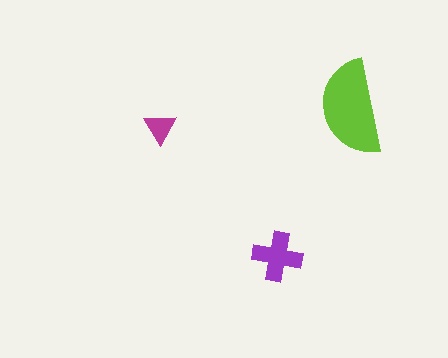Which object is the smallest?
The magenta triangle.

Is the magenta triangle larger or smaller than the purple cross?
Smaller.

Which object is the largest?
The lime semicircle.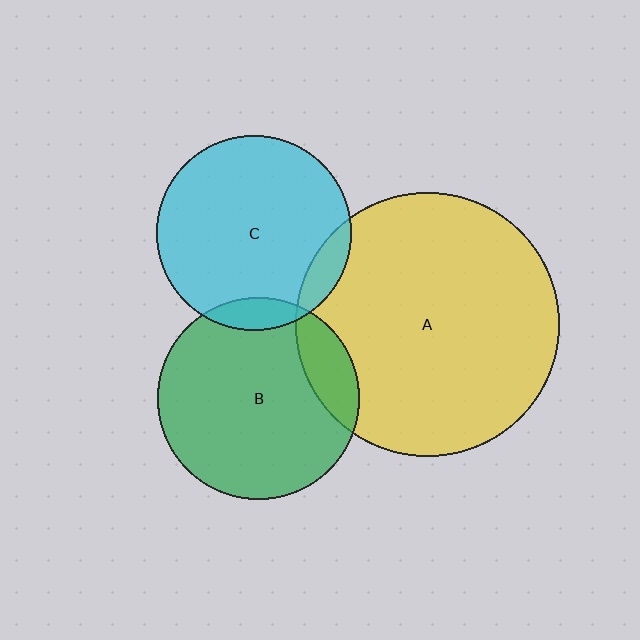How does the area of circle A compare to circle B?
Approximately 1.7 times.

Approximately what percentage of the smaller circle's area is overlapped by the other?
Approximately 15%.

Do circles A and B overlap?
Yes.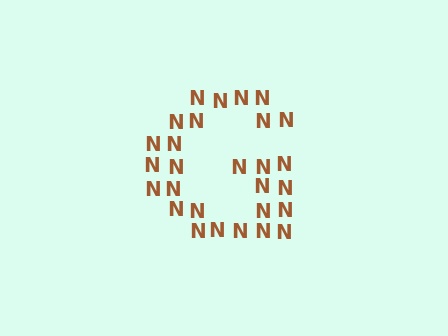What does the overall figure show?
The overall figure shows the letter G.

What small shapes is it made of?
It is made of small letter N's.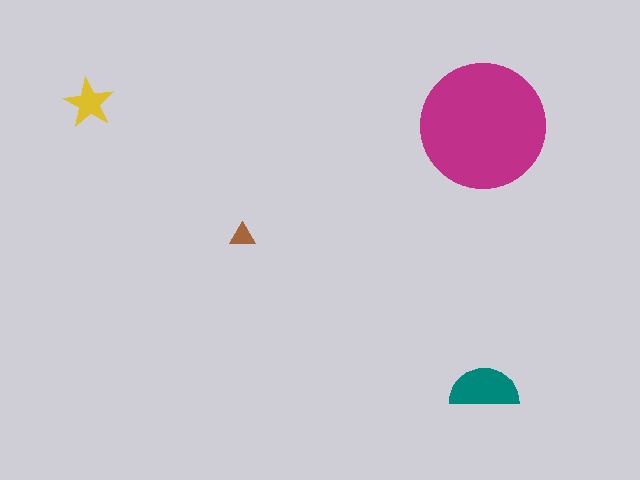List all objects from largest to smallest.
The magenta circle, the teal semicircle, the yellow star, the brown triangle.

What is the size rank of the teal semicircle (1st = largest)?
2nd.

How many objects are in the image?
There are 4 objects in the image.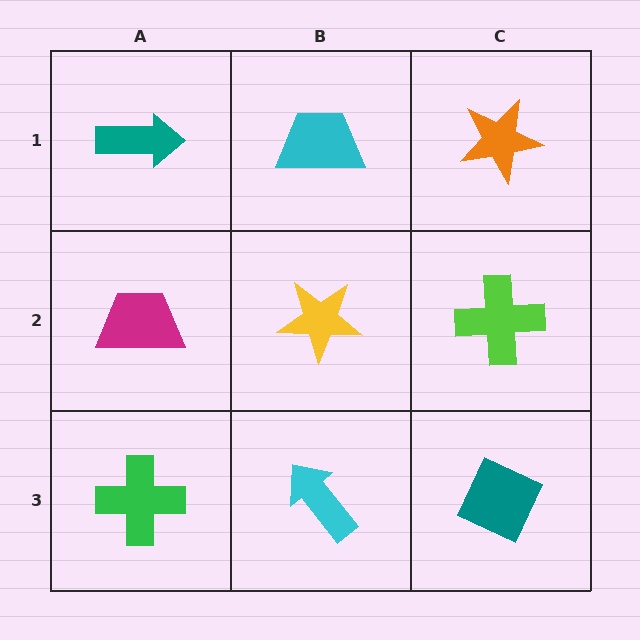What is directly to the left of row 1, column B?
A teal arrow.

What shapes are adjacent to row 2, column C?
An orange star (row 1, column C), a teal diamond (row 3, column C), a yellow star (row 2, column B).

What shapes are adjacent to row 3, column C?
A lime cross (row 2, column C), a cyan arrow (row 3, column B).